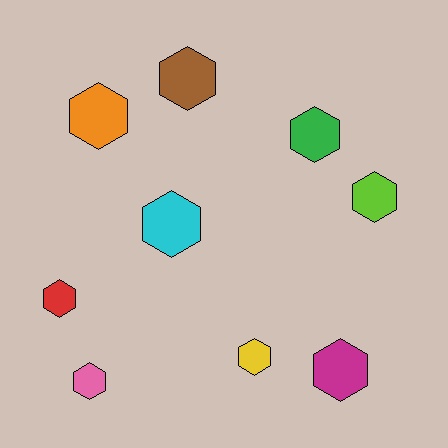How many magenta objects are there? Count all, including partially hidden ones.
There is 1 magenta object.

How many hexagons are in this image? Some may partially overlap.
There are 9 hexagons.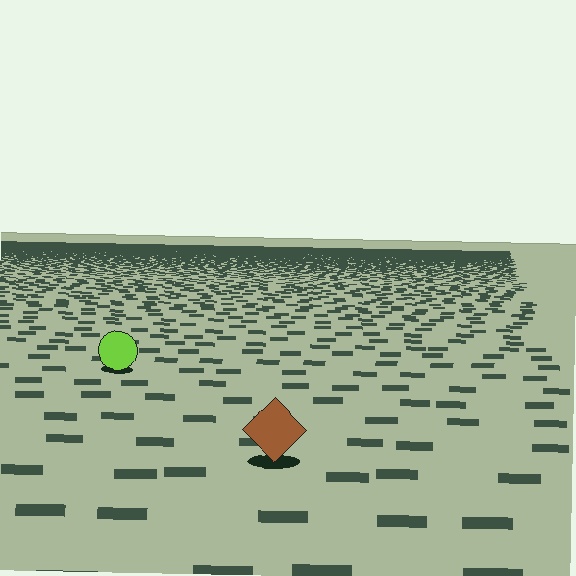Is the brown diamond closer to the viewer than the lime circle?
Yes. The brown diamond is closer — you can tell from the texture gradient: the ground texture is coarser near it.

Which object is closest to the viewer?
The brown diamond is closest. The texture marks near it are larger and more spread out.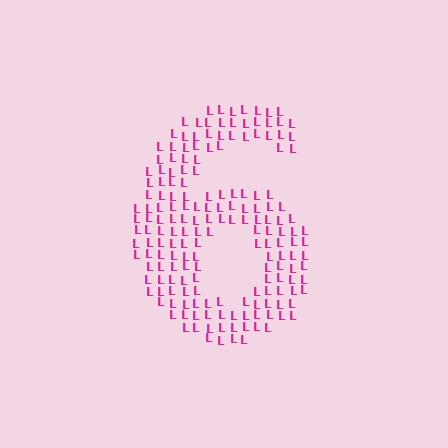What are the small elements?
The small elements are letter L's.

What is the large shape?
The large shape is the digit 6.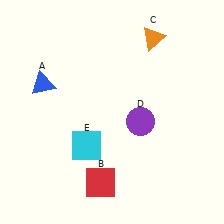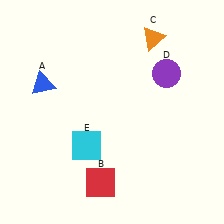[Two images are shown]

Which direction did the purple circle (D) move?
The purple circle (D) moved up.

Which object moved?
The purple circle (D) moved up.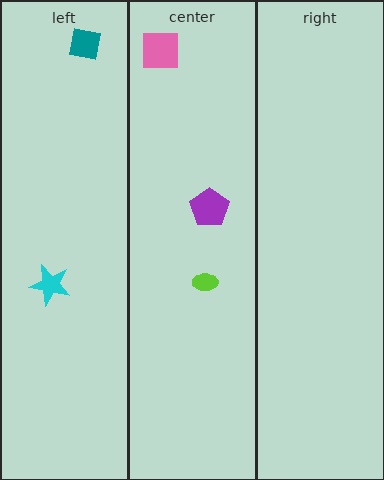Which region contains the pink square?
The center region.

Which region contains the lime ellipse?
The center region.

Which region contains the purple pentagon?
The center region.